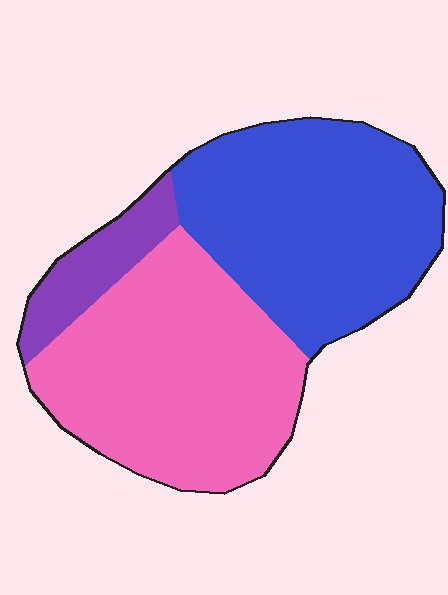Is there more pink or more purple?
Pink.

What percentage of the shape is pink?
Pink covers roughly 45% of the shape.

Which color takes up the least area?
Purple, at roughly 10%.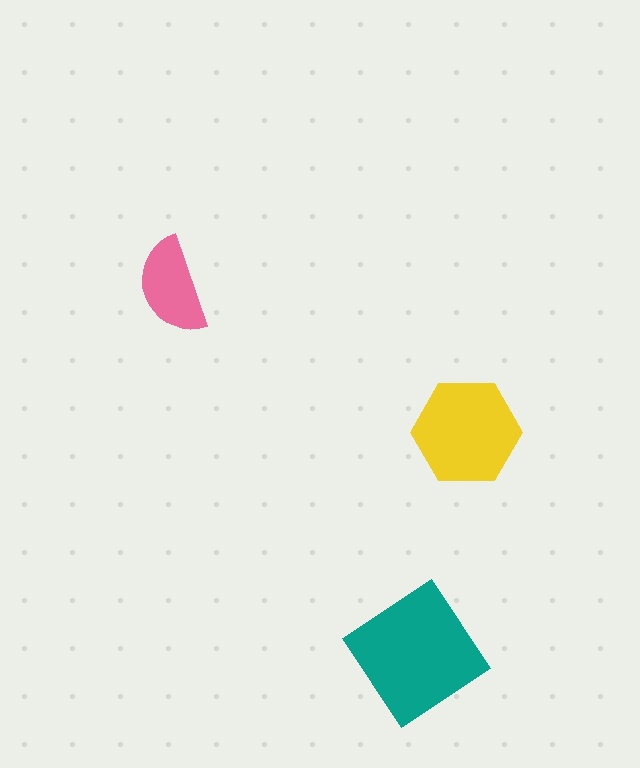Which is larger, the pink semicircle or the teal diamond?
The teal diamond.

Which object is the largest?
The teal diamond.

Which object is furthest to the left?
The pink semicircle is leftmost.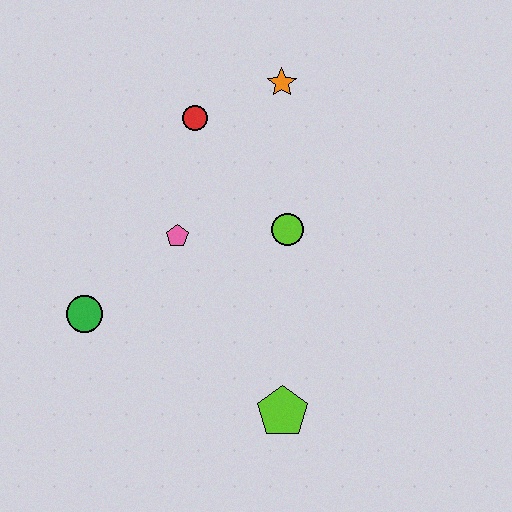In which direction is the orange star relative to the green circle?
The orange star is above the green circle.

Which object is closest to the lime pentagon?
The lime circle is closest to the lime pentagon.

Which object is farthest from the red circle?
The lime pentagon is farthest from the red circle.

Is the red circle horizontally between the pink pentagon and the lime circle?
Yes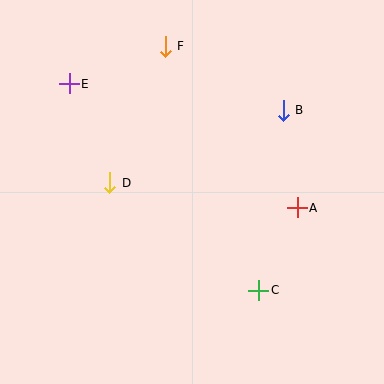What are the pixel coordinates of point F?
Point F is at (165, 46).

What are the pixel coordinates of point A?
Point A is at (297, 208).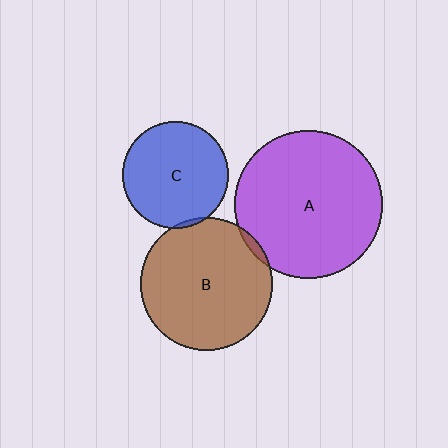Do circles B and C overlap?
Yes.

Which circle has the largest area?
Circle A (purple).